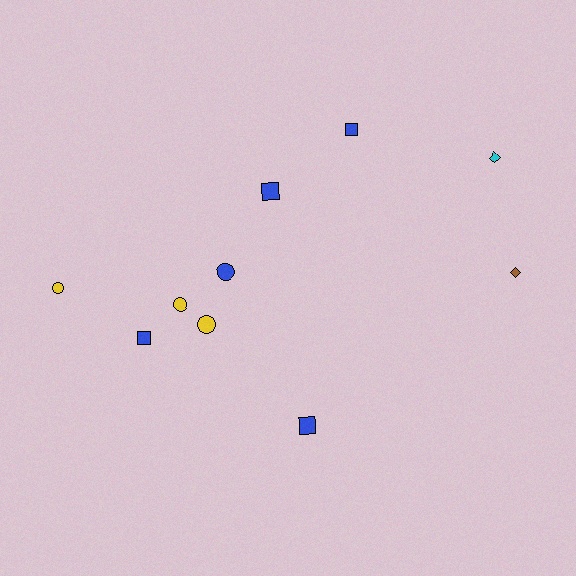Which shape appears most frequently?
Circle, with 4 objects.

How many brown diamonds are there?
There is 1 brown diamond.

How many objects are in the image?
There are 10 objects.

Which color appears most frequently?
Blue, with 5 objects.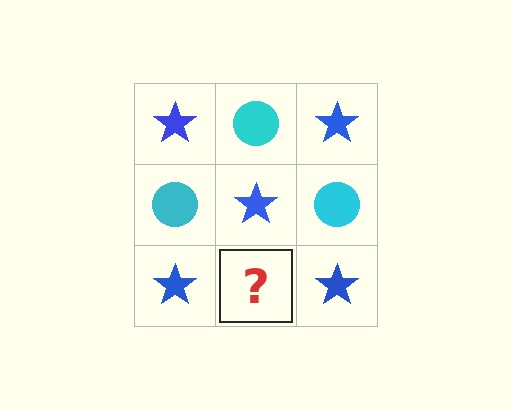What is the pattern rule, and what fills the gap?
The rule is that it alternates blue star and cyan circle in a checkerboard pattern. The gap should be filled with a cyan circle.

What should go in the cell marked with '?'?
The missing cell should contain a cyan circle.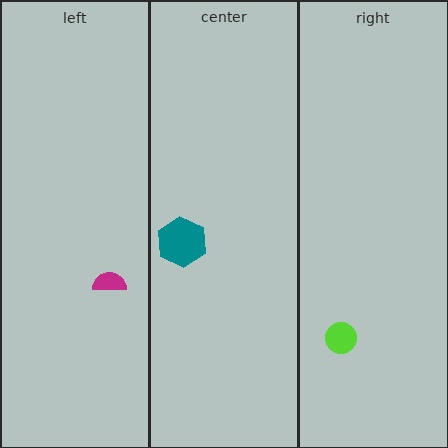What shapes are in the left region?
The magenta semicircle.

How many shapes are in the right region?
1.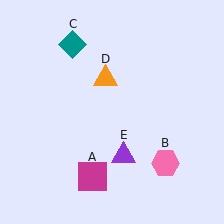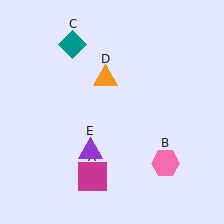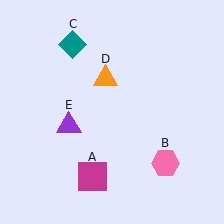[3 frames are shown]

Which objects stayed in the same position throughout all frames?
Magenta square (object A) and pink hexagon (object B) and teal diamond (object C) and orange triangle (object D) remained stationary.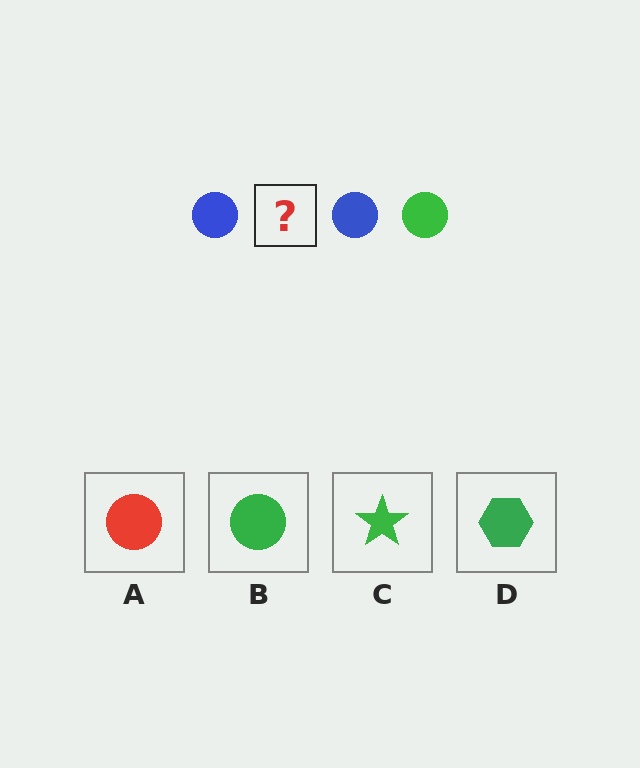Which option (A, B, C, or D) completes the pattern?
B.